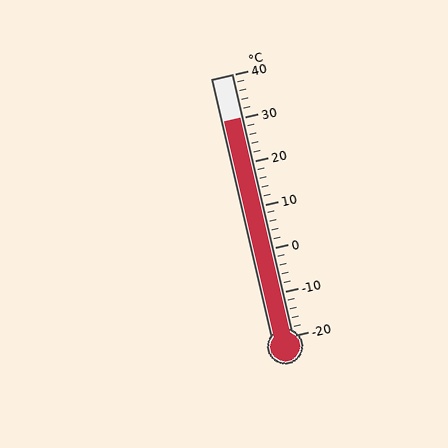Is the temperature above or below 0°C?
The temperature is above 0°C.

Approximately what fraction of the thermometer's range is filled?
The thermometer is filled to approximately 85% of its range.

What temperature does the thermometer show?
The thermometer shows approximately 30°C.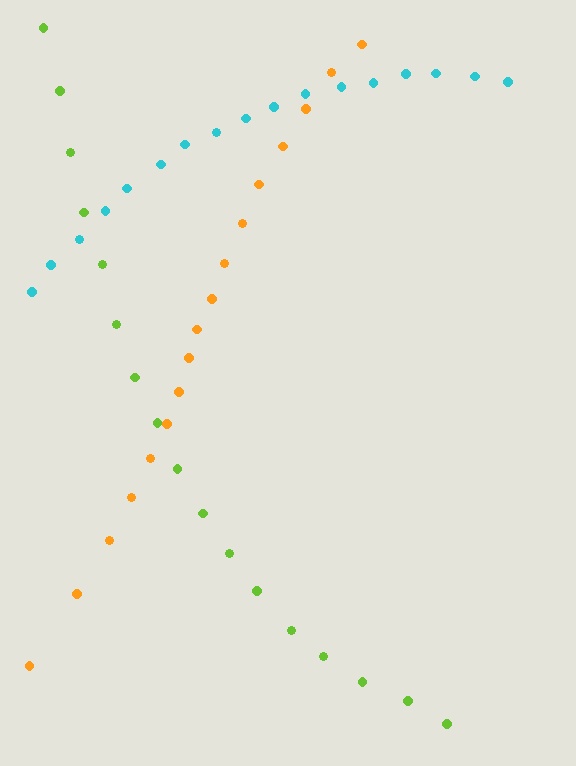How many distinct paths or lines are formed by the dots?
There are 3 distinct paths.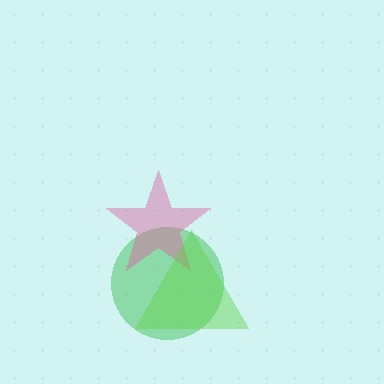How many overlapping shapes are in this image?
There are 3 overlapping shapes in the image.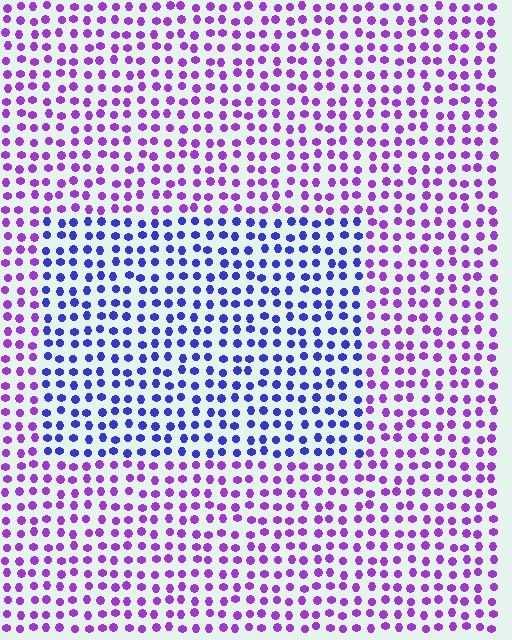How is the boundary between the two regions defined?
The boundary is defined purely by a slight shift in hue (about 42 degrees). Spacing, size, and orientation are identical on both sides.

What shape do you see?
I see a rectangle.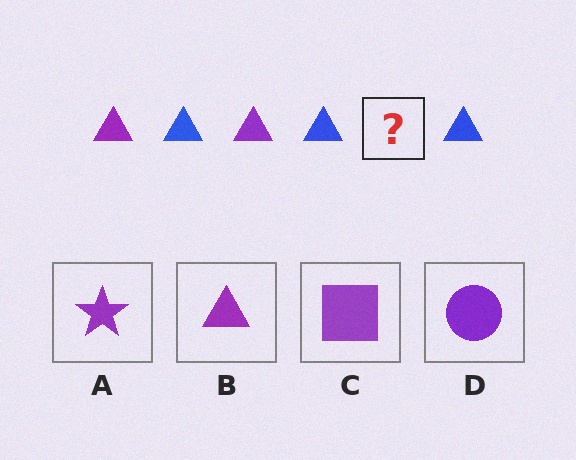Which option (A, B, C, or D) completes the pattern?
B.